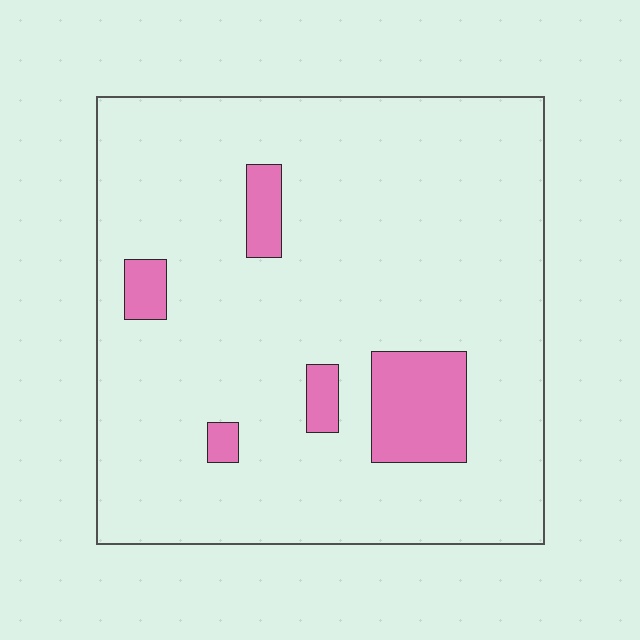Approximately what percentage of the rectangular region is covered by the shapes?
Approximately 10%.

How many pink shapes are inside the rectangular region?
5.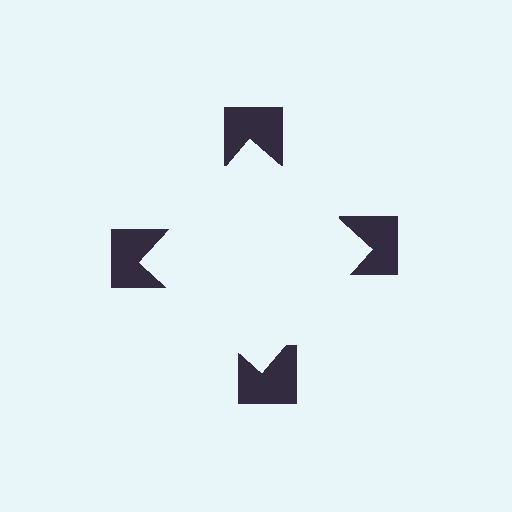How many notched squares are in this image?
There are 4 — one at each vertex of the illusory square.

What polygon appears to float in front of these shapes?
An illusory square — its edges are inferred from the aligned wedge cuts in the notched squares, not physically drawn.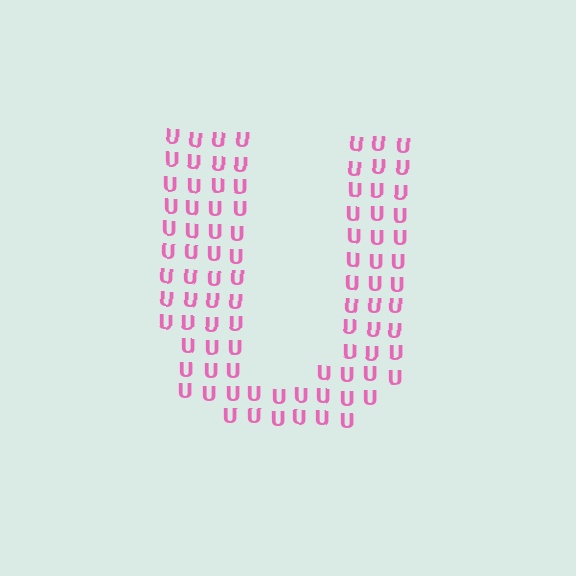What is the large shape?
The large shape is the letter U.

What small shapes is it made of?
It is made of small letter U's.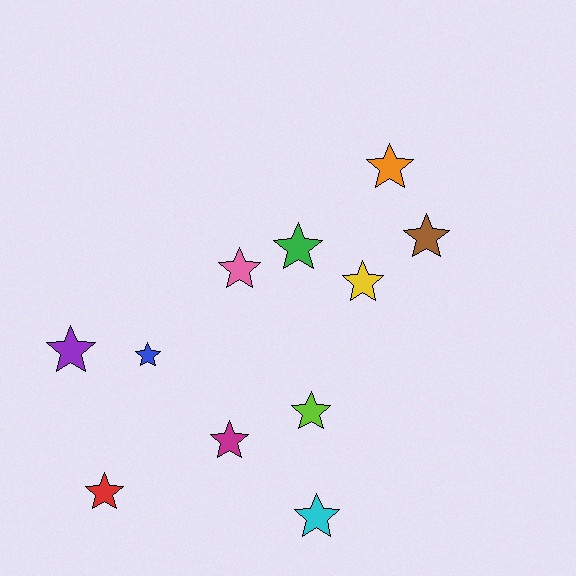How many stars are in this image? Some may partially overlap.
There are 11 stars.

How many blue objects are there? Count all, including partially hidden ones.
There is 1 blue object.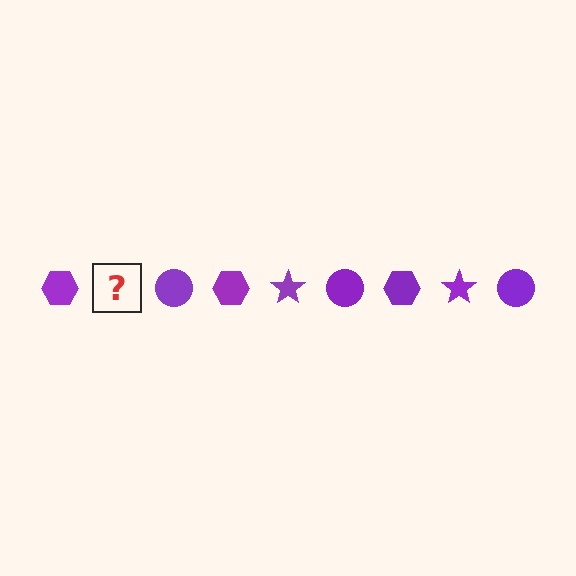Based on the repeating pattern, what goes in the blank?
The blank should be a purple star.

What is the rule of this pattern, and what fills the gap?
The rule is that the pattern cycles through hexagon, star, circle shapes in purple. The gap should be filled with a purple star.